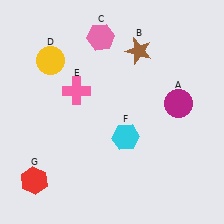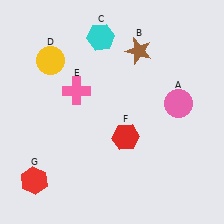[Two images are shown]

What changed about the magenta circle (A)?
In Image 1, A is magenta. In Image 2, it changed to pink.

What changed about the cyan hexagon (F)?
In Image 1, F is cyan. In Image 2, it changed to red.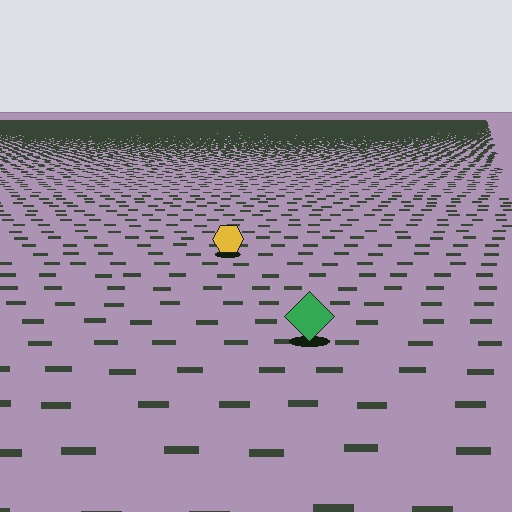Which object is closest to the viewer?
The green diamond is closest. The texture marks near it are larger and more spread out.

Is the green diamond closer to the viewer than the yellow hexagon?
Yes. The green diamond is closer — you can tell from the texture gradient: the ground texture is coarser near it.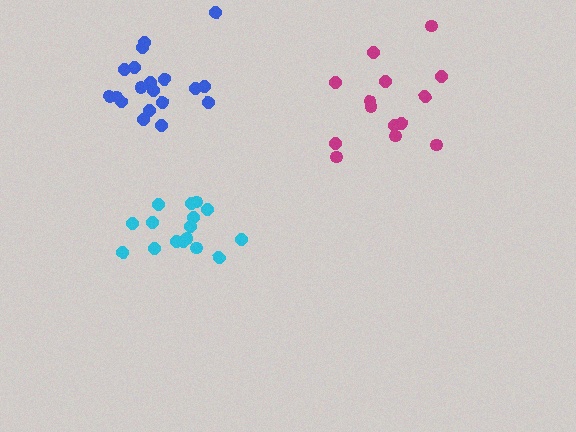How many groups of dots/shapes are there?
There are 3 groups.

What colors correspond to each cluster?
The clusters are colored: cyan, blue, magenta.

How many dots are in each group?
Group 1: 16 dots, Group 2: 19 dots, Group 3: 14 dots (49 total).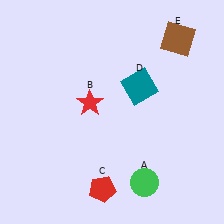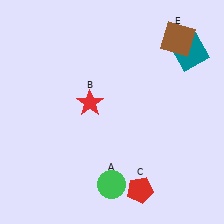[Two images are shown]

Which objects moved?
The objects that moved are: the green circle (A), the red pentagon (C), the teal square (D).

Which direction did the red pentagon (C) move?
The red pentagon (C) moved right.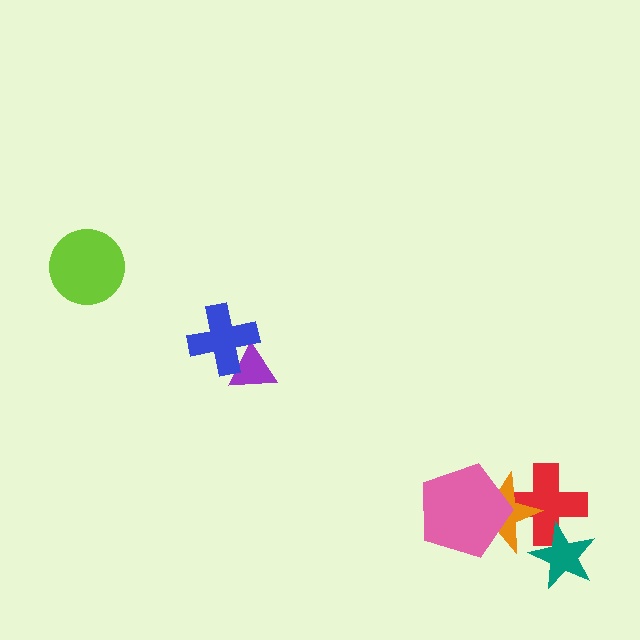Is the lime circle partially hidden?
No, no other shape covers it.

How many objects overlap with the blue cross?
1 object overlaps with the blue cross.